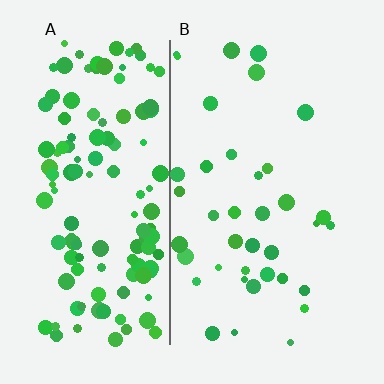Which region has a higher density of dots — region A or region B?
A (the left).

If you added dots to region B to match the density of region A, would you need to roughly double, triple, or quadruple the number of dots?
Approximately triple.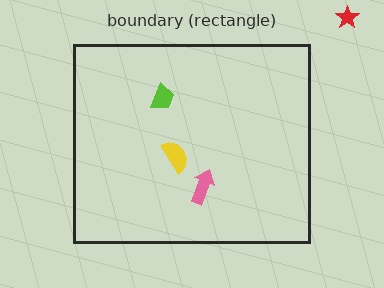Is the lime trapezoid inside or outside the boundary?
Inside.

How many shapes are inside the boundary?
3 inside, 1 outside.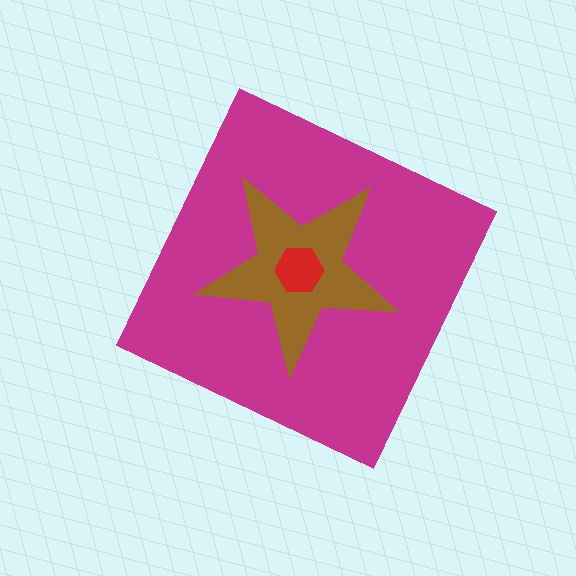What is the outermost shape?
The magenta diamond.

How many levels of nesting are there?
3.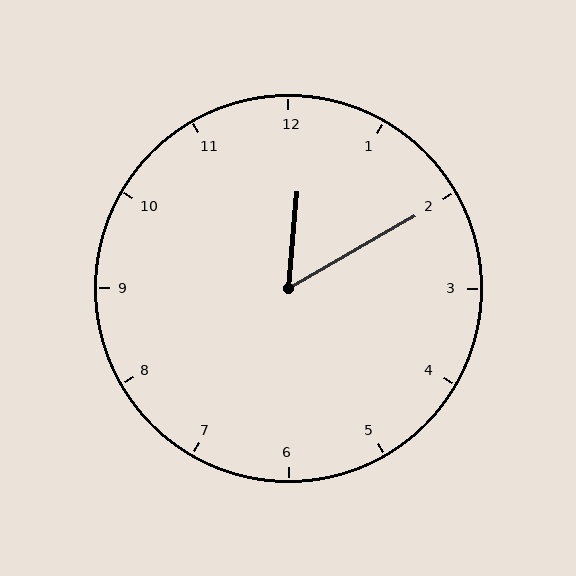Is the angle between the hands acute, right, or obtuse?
It is acute.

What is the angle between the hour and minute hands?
Approximately 55 degrees.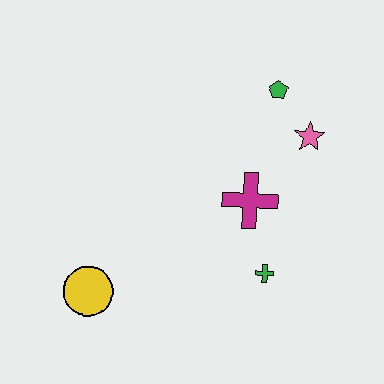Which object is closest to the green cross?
The magenta cross is closest to the green cross.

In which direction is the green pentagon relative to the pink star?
The green pentagon is above the pink star.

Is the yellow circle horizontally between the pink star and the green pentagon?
No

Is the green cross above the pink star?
No